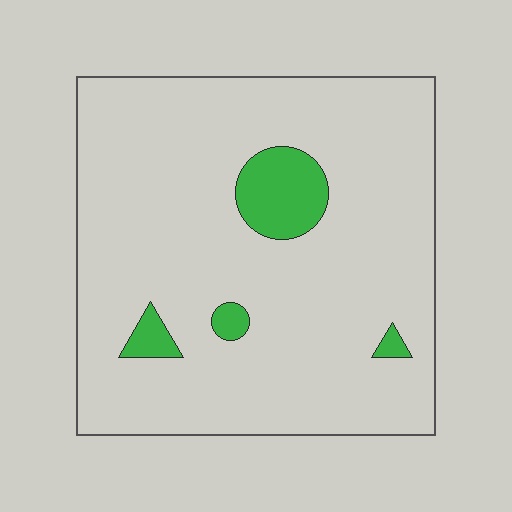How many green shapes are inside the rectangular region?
4.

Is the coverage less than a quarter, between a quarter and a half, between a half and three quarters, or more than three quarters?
Less than a quarter.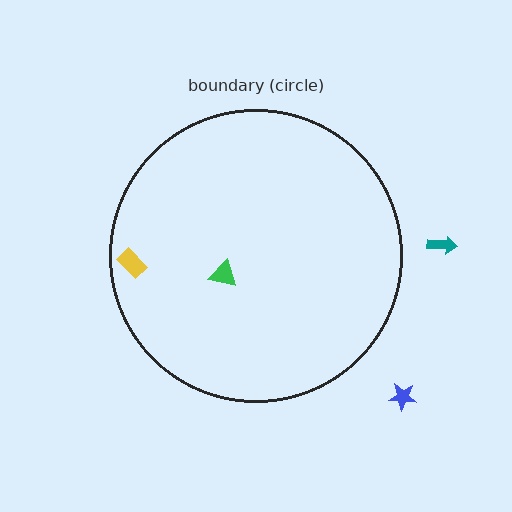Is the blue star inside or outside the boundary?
Outside.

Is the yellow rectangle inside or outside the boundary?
Inside.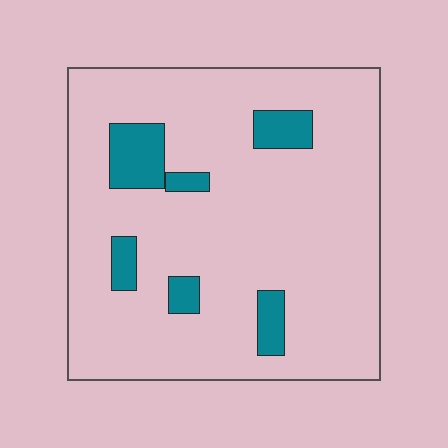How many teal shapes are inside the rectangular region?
6.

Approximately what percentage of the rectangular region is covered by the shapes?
Approximately 10%.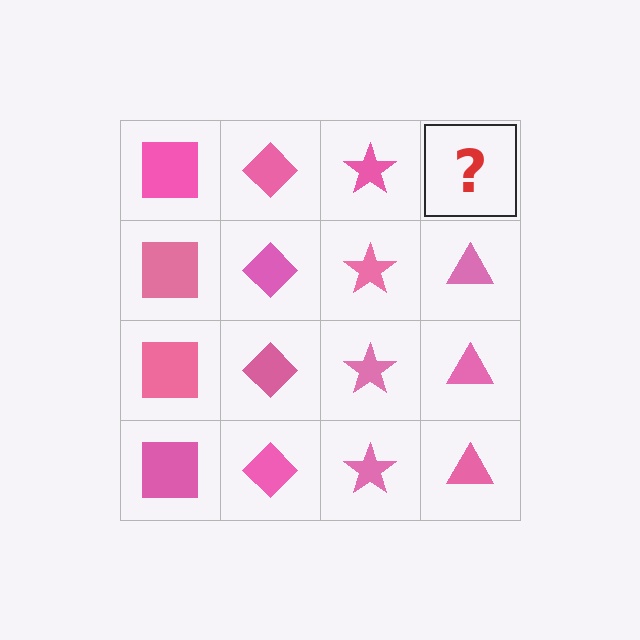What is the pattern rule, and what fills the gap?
The rule is that each column has a consistent shape. The gap should be filled with a pink triangle.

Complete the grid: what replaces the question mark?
The question mark should be replaced with a pink triangle.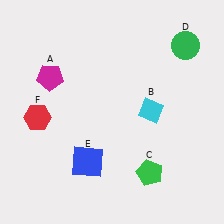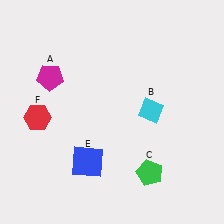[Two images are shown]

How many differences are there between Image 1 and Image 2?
There is 1 difference between the two images.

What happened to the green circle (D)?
The green circle (D) was removed in Image 2. It was in the top-right area of Image 1.